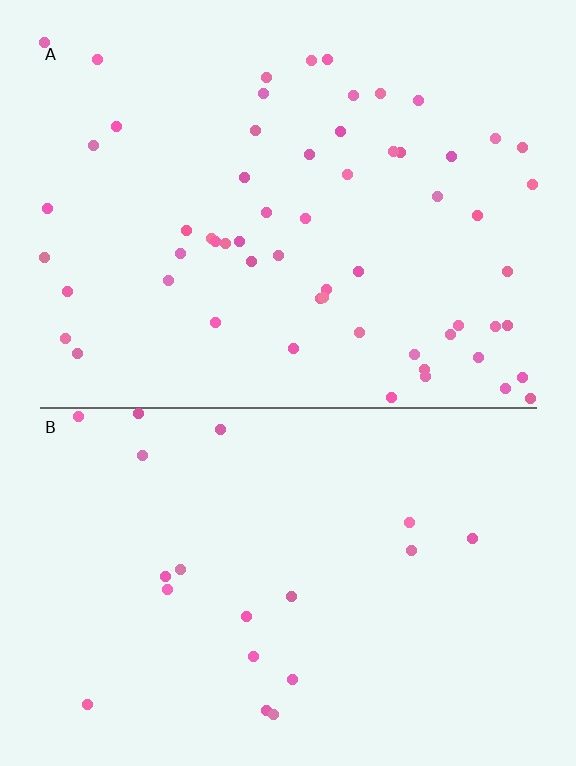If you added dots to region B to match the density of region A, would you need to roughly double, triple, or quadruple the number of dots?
Approximately triple.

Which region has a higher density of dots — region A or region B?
A (the top).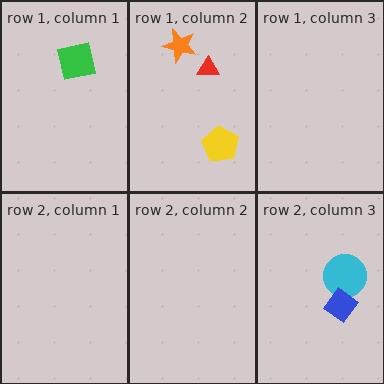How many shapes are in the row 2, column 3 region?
2.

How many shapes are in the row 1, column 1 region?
1.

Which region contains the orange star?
The row 1, column 2 region.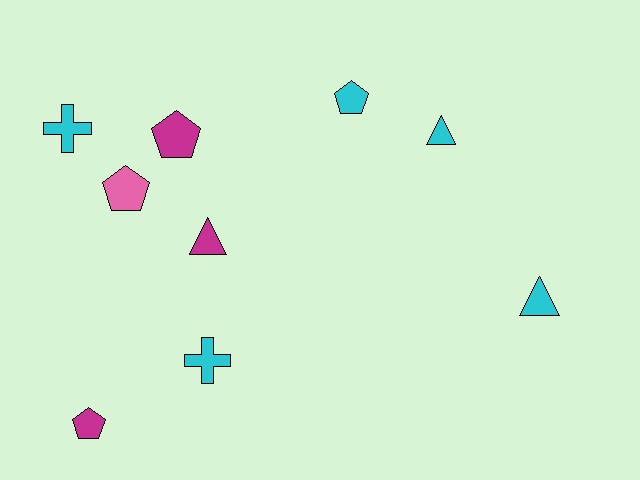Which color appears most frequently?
Cyan, with 5 objects.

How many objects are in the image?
There are 9 objects.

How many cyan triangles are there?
There are 2 cyan triangles.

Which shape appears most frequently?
Pentagon, with 4 objects.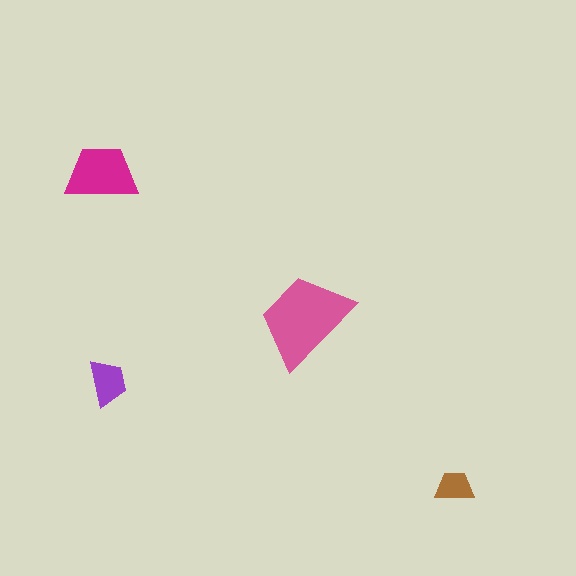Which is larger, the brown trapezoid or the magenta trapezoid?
The magenta one.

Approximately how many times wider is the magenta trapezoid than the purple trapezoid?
About 1.5 times wider.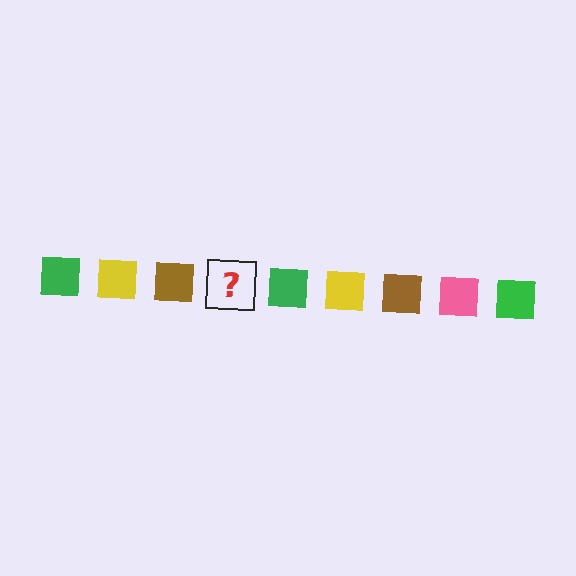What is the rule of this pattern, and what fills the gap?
The rule is that the pattern cycles through green, yellow, brown, pink squares. The gap should be filled with a pink square.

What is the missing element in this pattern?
The missing element is a pink square.